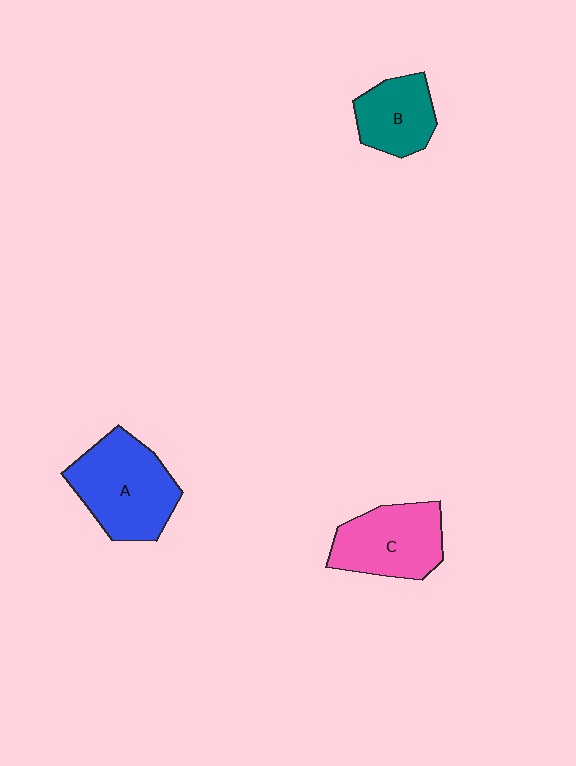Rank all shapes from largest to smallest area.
From largest to smallest: A (blue), C (pink), B (teal).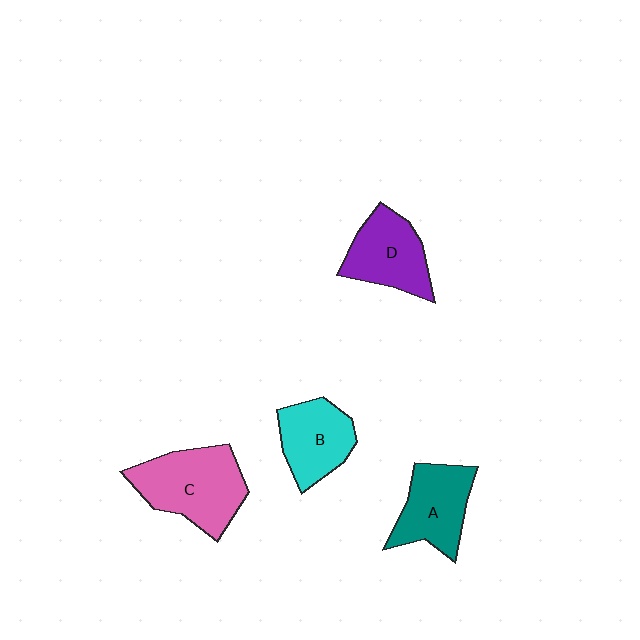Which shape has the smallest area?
Shape B (cyan).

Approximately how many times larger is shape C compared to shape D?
Approximately 1.3 times.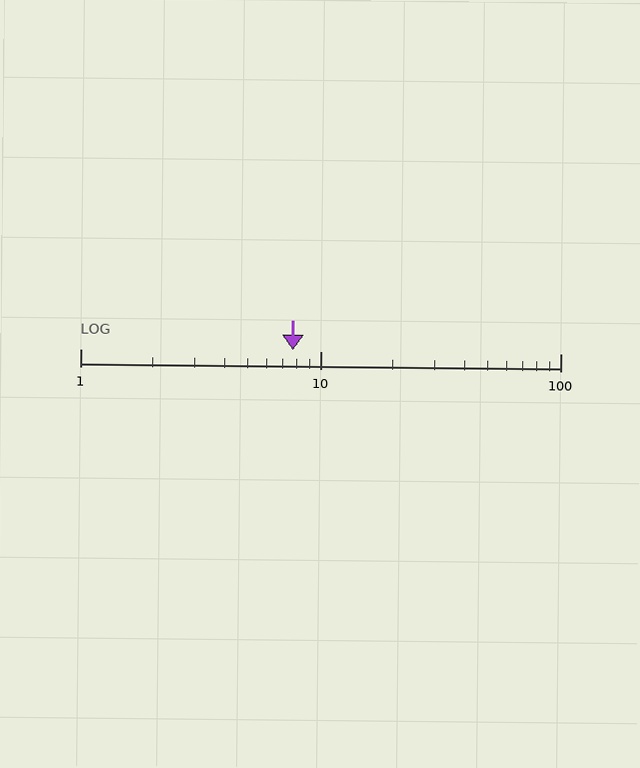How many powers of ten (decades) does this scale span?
The scale spans 2 decades, from 1 to 100.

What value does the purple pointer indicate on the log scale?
The pointer indicates approximately 7.7.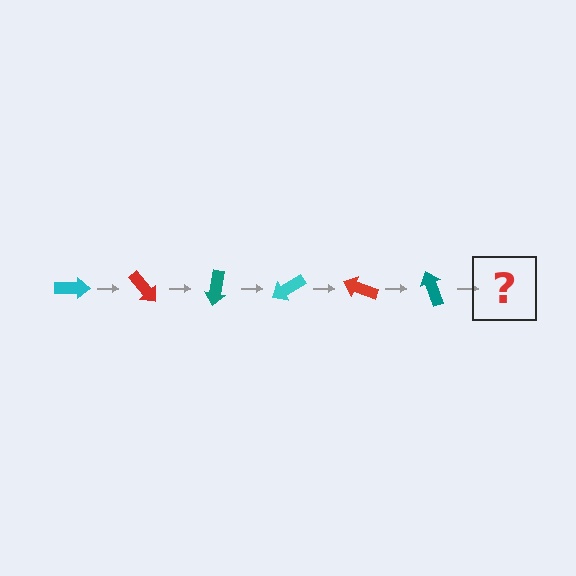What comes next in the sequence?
The next element should be a cyan arrow, rotated 300 degrees from the start.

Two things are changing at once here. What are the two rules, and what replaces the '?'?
The two rules are that it rotates 50 degrees each step and the color cycles through cyan, red, and teal. The '?' should be a cyan arrow, rotated 300 degrees from the start.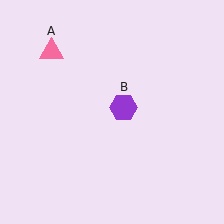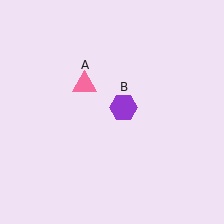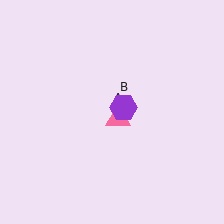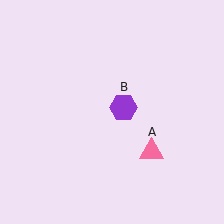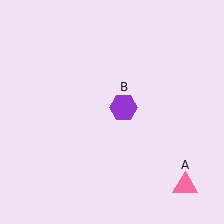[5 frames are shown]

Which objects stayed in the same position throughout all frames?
Purple hexagon (object B) remained stationary.